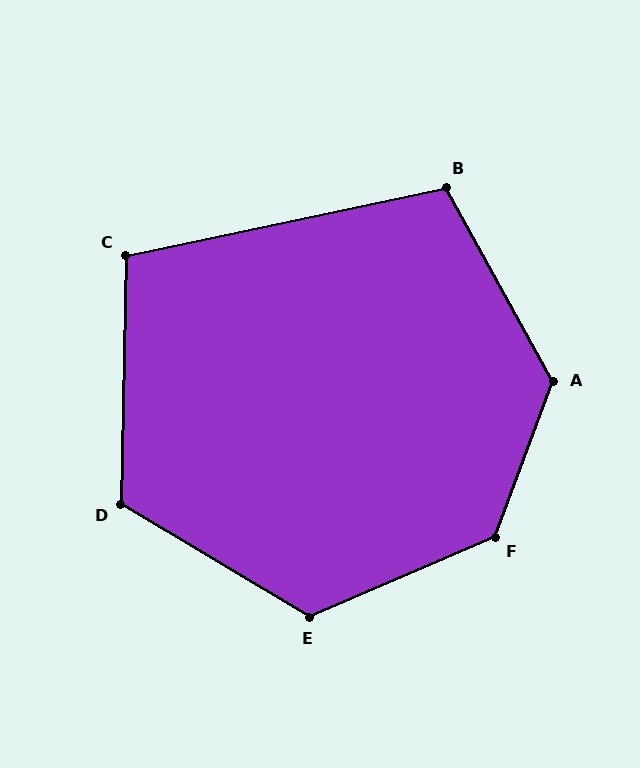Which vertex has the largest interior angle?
F, at approximately 133 degrees.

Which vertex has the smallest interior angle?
C, at approximately 103 degrees.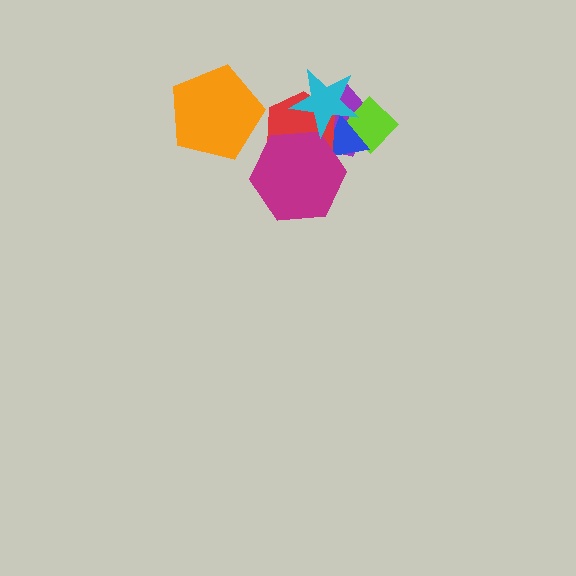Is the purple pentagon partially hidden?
Yes, it is partially covered by another shape.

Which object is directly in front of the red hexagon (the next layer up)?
The magenta hexagon is directly in front of the red hexagon.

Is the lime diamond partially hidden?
Yes, it is partially covered by another shape.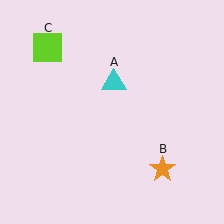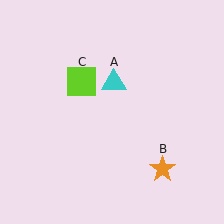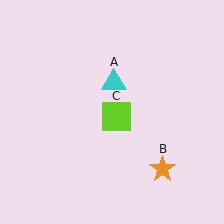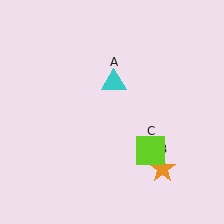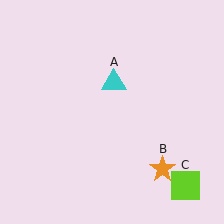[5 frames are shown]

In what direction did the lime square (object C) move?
The lime square (object C) moved down and to the right.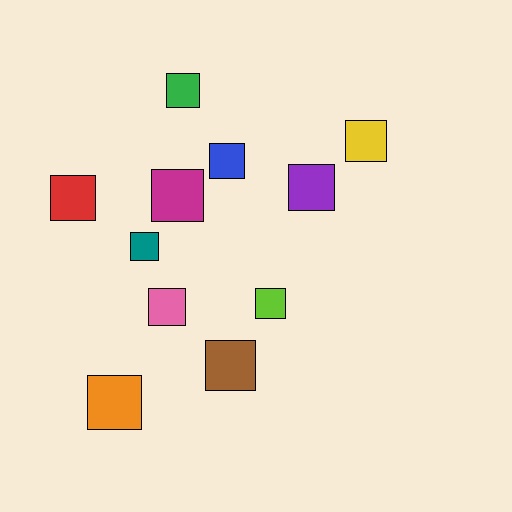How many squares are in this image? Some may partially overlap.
There are 11 squares.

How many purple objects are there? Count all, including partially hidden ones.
There is 1 purple object.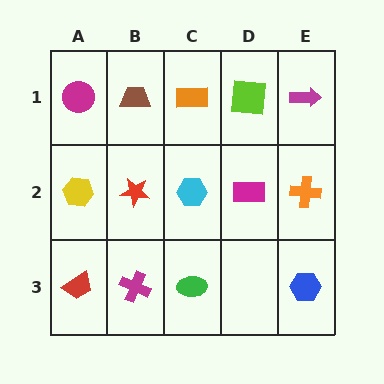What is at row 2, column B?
A red star.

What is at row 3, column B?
A magenta cross.